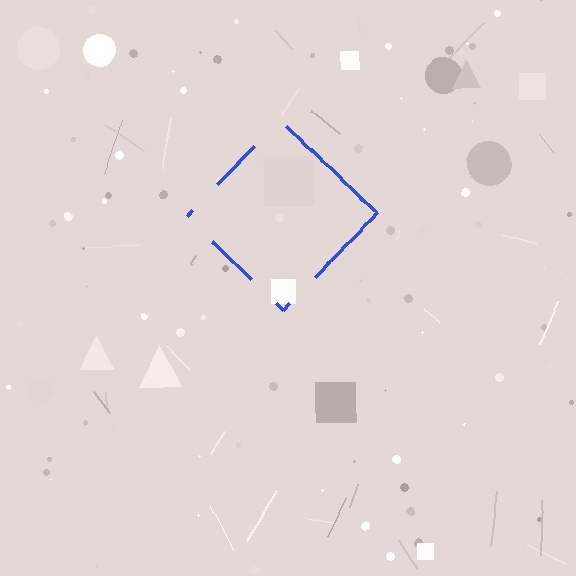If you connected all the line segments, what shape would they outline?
They would outline a diamond.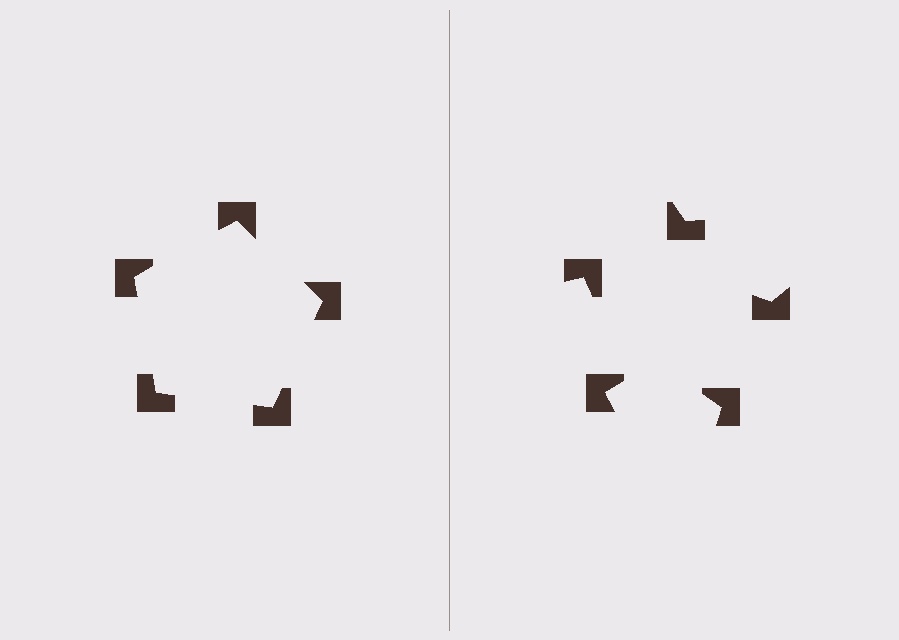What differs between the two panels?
The notched squares are positioned identically on both sides; only the wedge orientations differ. On the left they align to a pentagon; on the right they are misaligned.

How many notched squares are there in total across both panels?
10 — 5 on each side.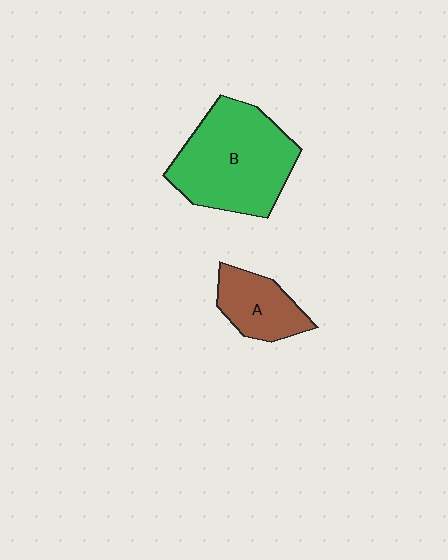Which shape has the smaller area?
Shape A (brown).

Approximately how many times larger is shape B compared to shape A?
Approximately 2.2 times.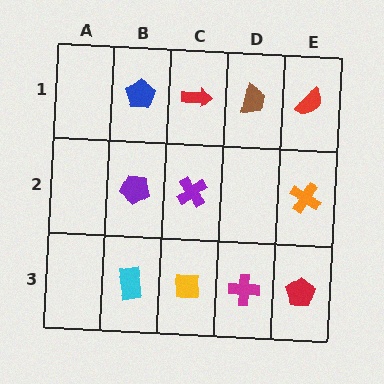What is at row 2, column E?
An orange cross.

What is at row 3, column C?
A yellow square.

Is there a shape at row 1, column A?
No, that cell is empty.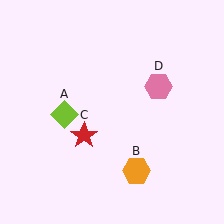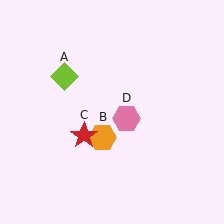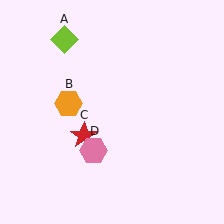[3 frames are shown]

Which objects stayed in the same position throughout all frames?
Red star (object C) remained stationary.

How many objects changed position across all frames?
3 objects changed position: lime diamond (object A), orange hexagon (object B), pink hexagon (object D).